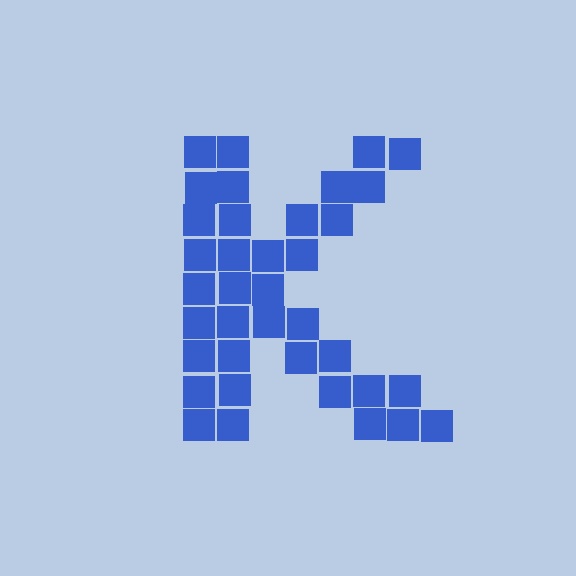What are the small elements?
The small elements are squares.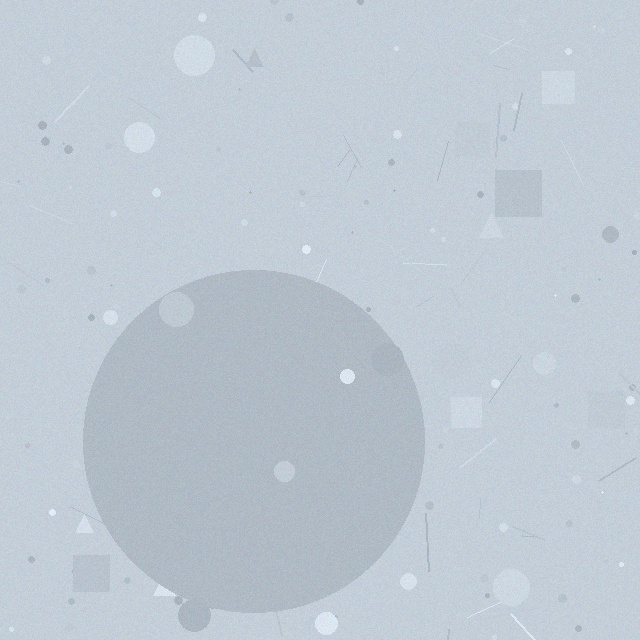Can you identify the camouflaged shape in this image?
The camouflaged shape is a circle.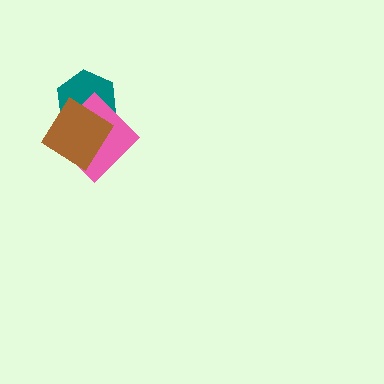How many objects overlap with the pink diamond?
2 objects overlap with the pink diamond.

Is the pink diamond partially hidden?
Yes, it is partially covered by another shape.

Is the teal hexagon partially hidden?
Yes, it is partially covered by another shape.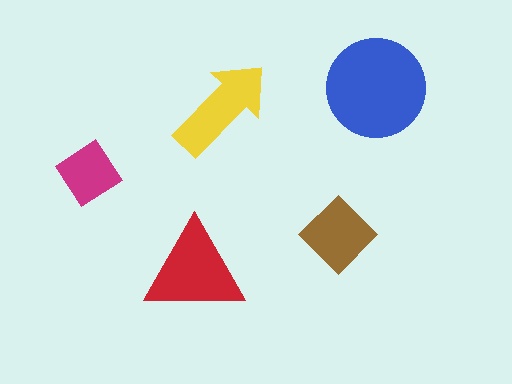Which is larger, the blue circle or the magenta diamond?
The blue circle.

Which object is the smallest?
The magenta diamond.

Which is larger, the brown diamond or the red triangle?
The red triangle.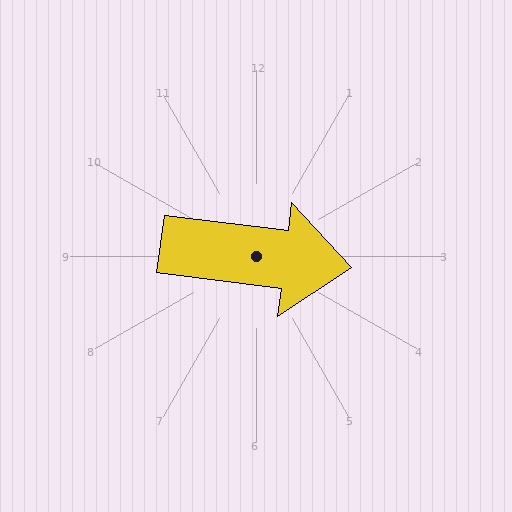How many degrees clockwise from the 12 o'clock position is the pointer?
Approximately 97 degrees.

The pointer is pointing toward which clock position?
Roughly 3 o'clock.